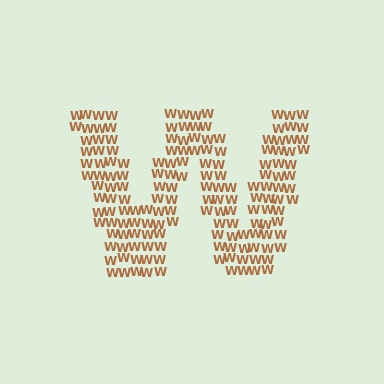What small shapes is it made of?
It is made of small letter W's.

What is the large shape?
The large shape is the letter W.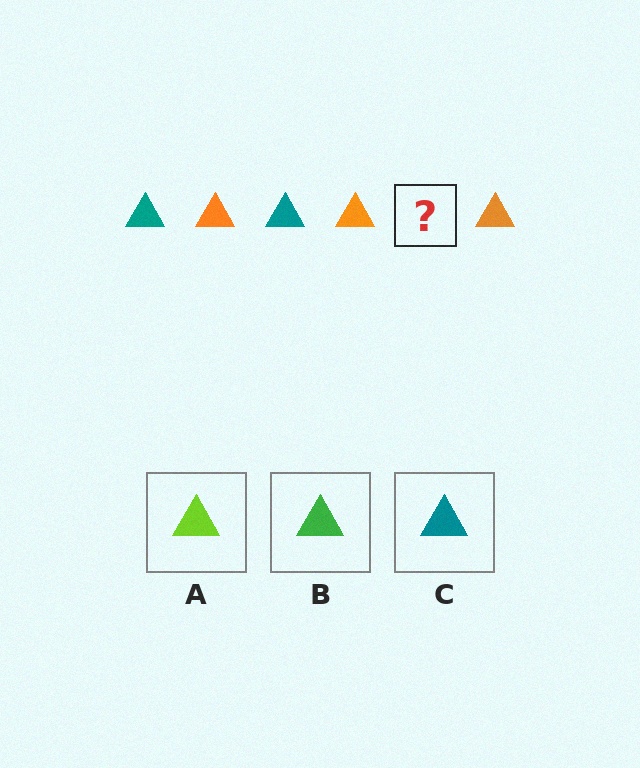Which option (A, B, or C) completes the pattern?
C.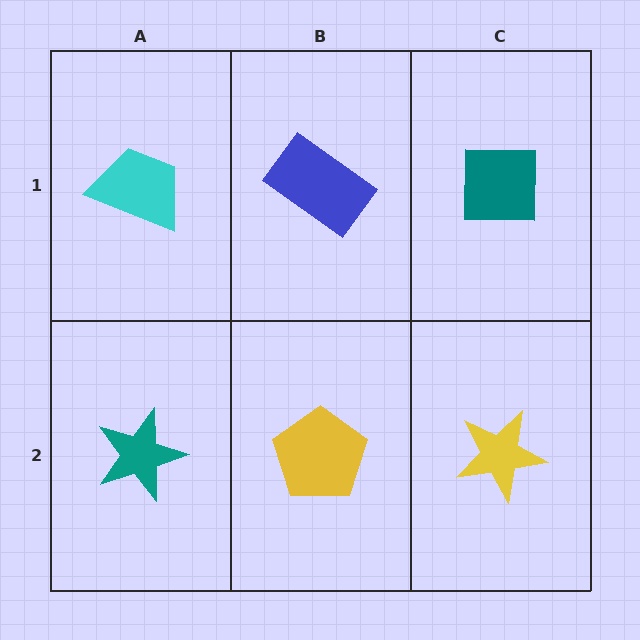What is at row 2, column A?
A teal star.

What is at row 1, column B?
A blue rectangle.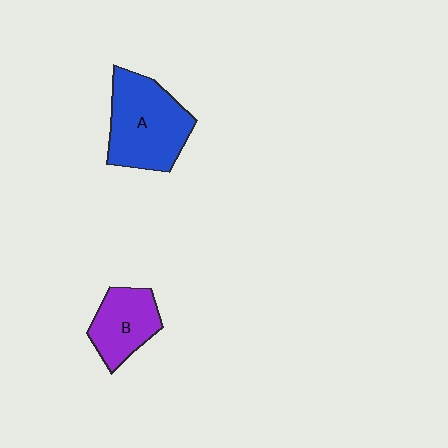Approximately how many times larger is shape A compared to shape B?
Approximately 1.6 times.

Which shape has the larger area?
Shape A (blue).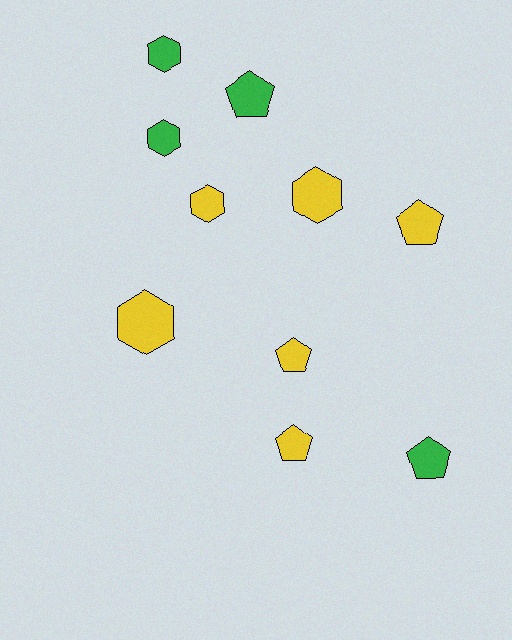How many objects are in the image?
There are 10 objects.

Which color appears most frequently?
Yellow, with 6 objects.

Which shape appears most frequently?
Pentagon, with 5 objects.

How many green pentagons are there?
There are 2 green pentagons.